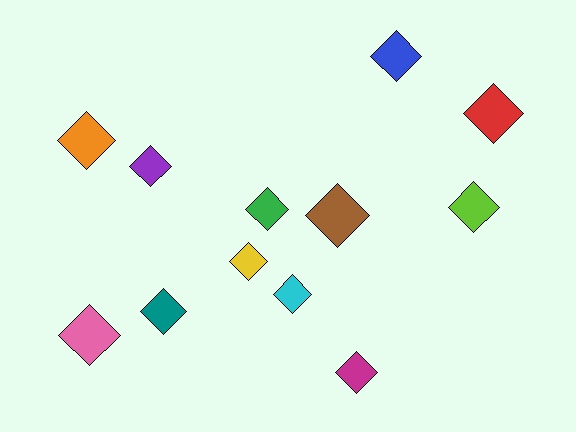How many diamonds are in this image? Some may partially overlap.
There are 12 diamonds.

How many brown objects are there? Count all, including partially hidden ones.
There is 1 brown object.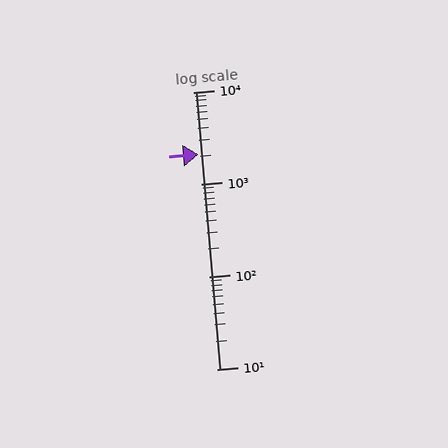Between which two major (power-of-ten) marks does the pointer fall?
The pointer is between 1000 and 10000.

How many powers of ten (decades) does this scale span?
The scale spans 3 decades, from 10 to 10000.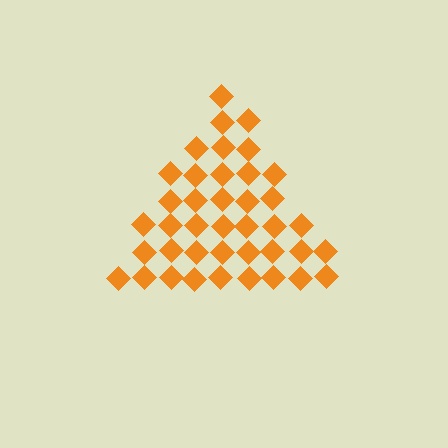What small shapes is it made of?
It is made of small diamonds.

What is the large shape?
The large shape is a triangle.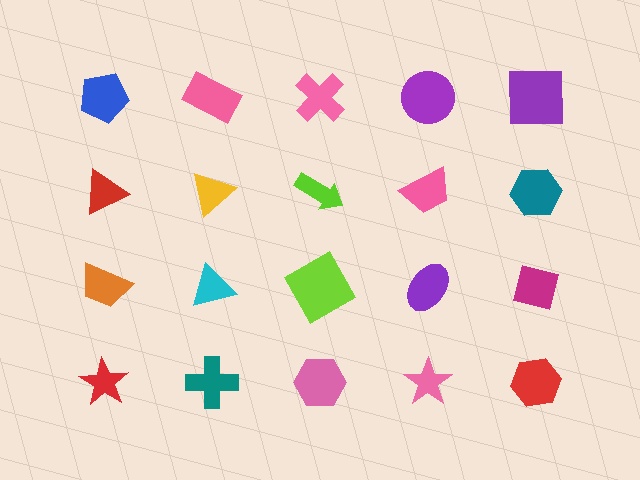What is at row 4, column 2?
A teal cross.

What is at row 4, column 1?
A red star.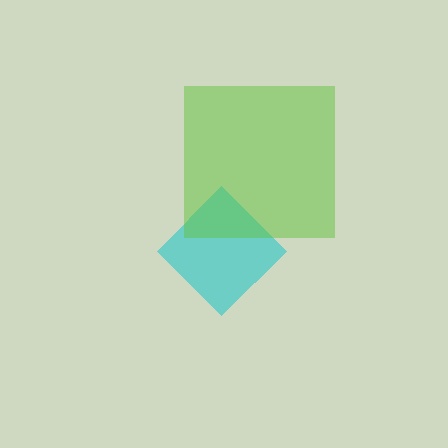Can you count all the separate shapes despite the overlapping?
Yes, there are 2 separate shapes.